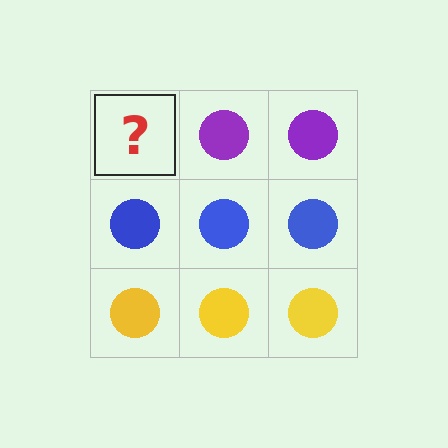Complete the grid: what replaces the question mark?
The question mark should be replaced with a purple circle.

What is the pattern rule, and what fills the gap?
The rule is that each row has a consistent color. The gap should be filled with a purple circle.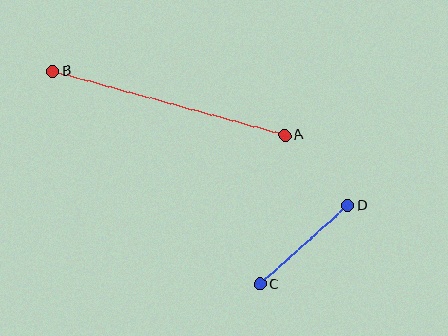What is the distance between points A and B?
The distance is approximately 241 pixels.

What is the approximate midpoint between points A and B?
The midpoint is at approximately (169, 103) pixels.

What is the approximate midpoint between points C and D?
The midpoint is at approximately (304, 245) pixels.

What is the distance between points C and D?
The distance is approximately 118 pixels.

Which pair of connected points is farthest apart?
Points A and B are farthest apart.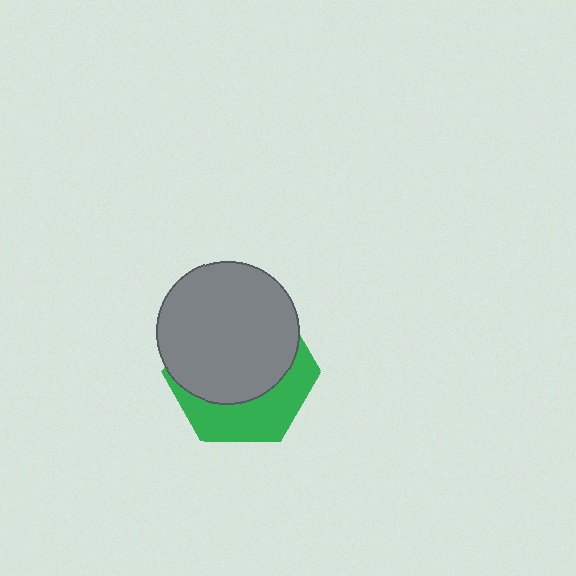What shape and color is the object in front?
The object in front is a gray circle.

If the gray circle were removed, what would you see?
You would see the complete green hexagon.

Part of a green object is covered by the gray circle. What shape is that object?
It is a hexagon.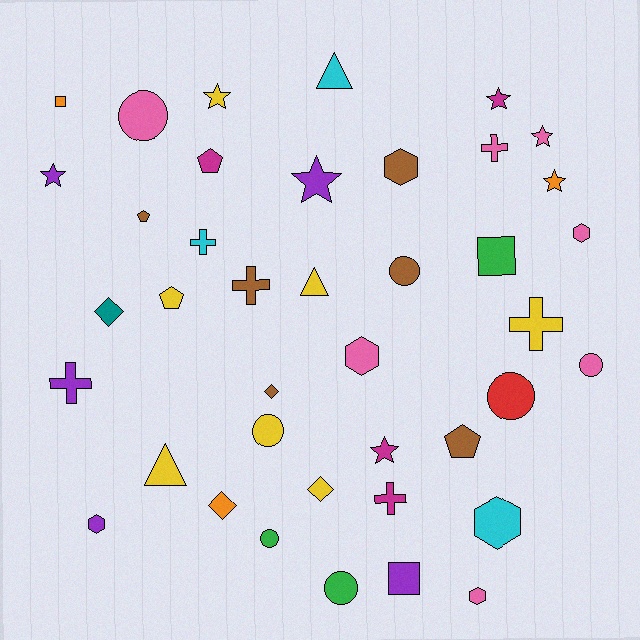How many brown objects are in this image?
There are 6 brown objects.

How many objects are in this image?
There are 40 objects.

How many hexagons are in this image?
There are 6 hexagons.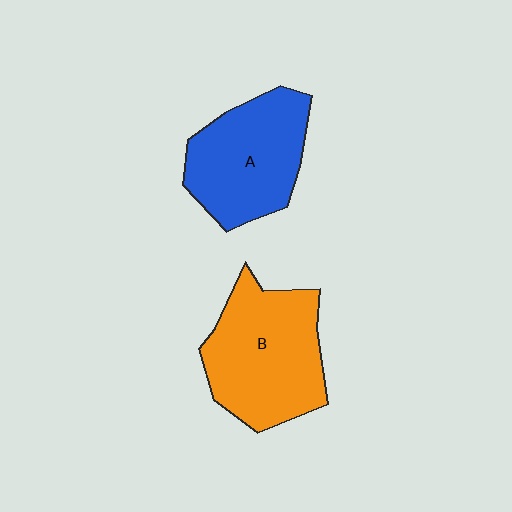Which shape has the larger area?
Shape B (orange).